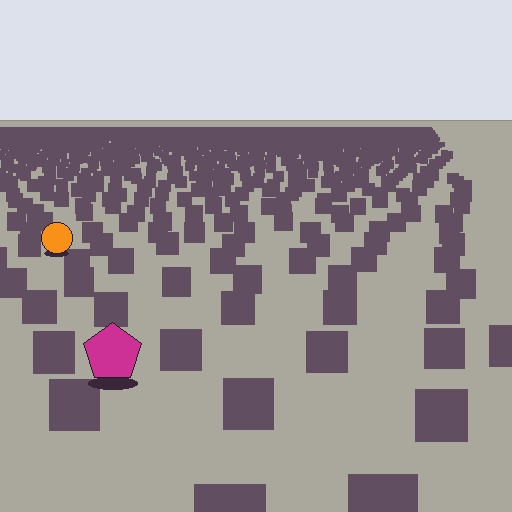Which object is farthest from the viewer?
The orange circle is farthest from the viewer. It appears smaller and the ground texture around it is denser.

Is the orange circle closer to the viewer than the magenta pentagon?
No. The magenta pentagon is closer — you can tell from the texture gradient: the ground texture is coarser near it.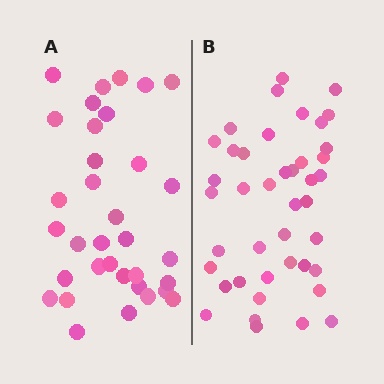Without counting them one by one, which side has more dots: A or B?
Region B (the right region) has more dots.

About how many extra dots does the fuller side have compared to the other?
Region B has roughly 8 or so more dots than region A.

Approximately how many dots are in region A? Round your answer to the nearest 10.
About 30 dots. (The exact count is 34, which rounds to 30.)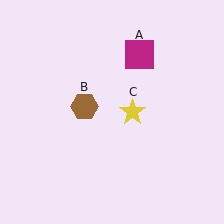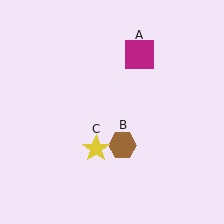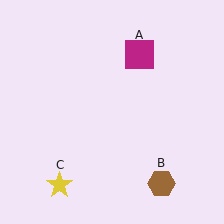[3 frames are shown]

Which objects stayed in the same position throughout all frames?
Magenta square (object A) remained stationary.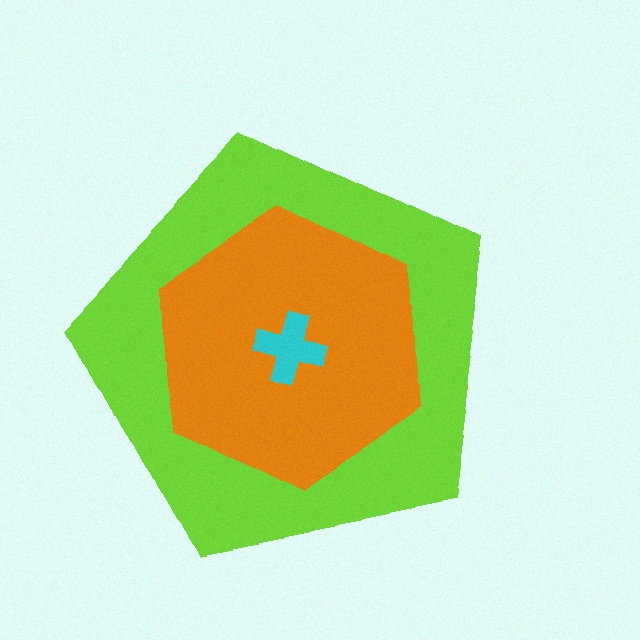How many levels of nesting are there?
3.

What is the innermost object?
The cyan cross.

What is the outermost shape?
The lime pentagon.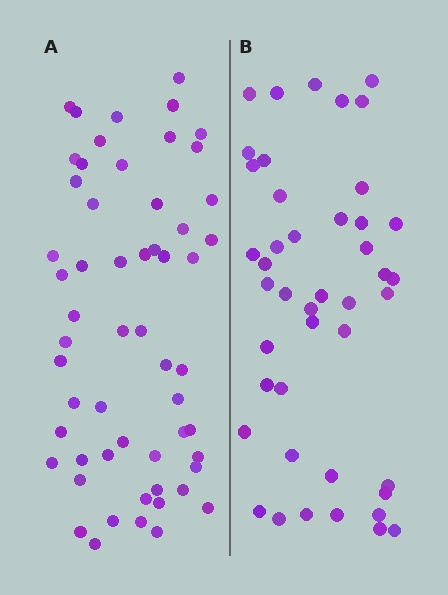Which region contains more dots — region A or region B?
Region A (the left region) has more dots.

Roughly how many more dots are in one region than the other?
Region A has approximately 15 more dots than region B.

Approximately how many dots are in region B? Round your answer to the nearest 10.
About 40 dots. (The exact count is 44, which rounds to 40.)